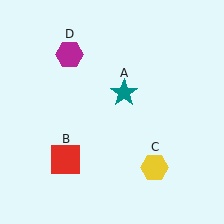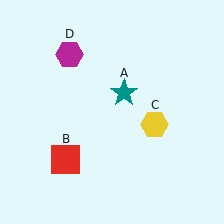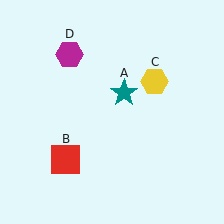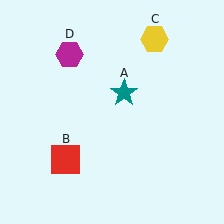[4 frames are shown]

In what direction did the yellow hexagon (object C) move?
The yellow hexagon (object C) moved up.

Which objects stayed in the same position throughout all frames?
Teal star (object A) and red square (object B) and magenta hexagon (object D) remained stationary.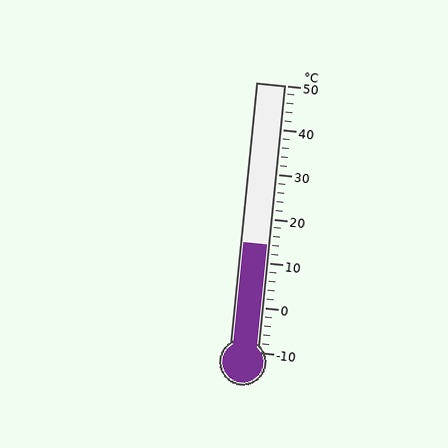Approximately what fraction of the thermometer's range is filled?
The thermometer is filled to approximately 40% of its range.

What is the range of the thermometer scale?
The thermometer scale ranges from -10°C to 50°C.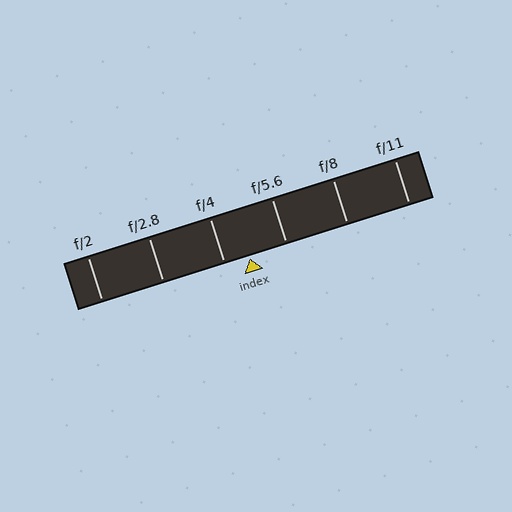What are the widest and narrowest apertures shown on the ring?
The widest aperture shown is f/2 and the narrowest is f/11.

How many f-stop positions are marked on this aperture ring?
There are 6 f-stop positions marked.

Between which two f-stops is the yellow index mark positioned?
The index mark is between f/4 and f/5.6.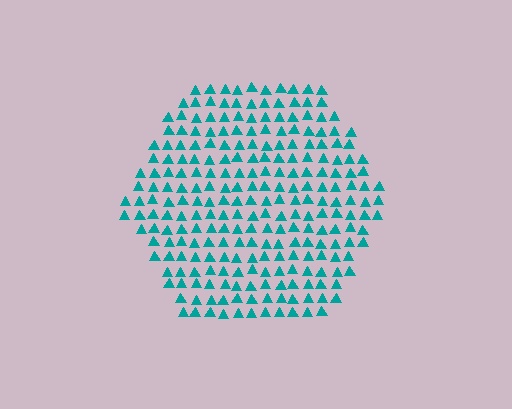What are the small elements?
The small elements are triangles.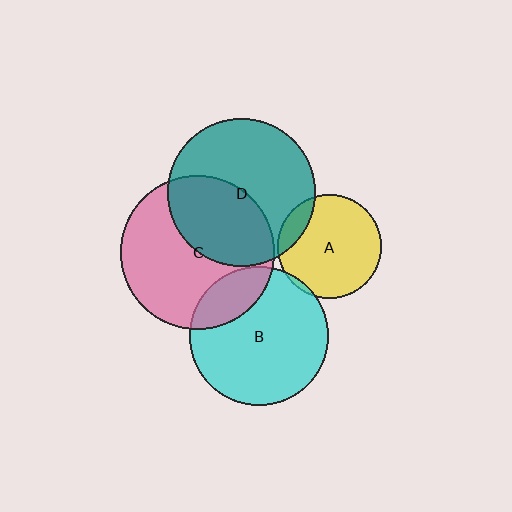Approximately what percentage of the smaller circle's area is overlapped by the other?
Approximately 40%.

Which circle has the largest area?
Circle C (pink).